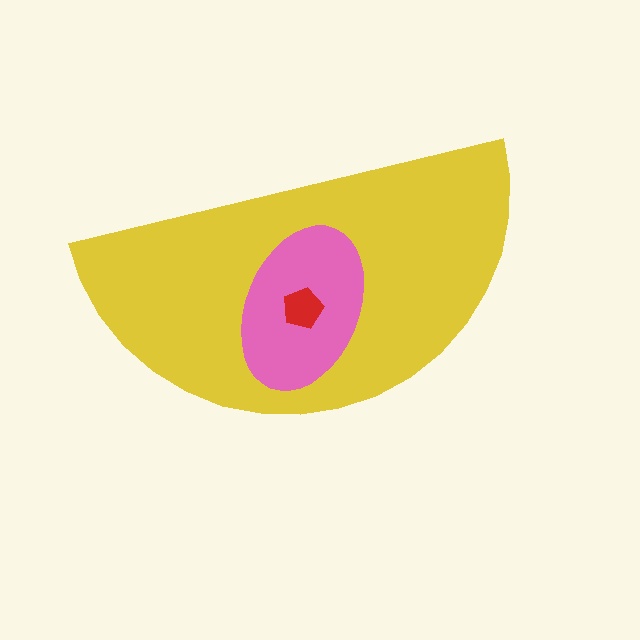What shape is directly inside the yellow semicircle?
The pink ellipse.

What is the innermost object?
The red pentagon.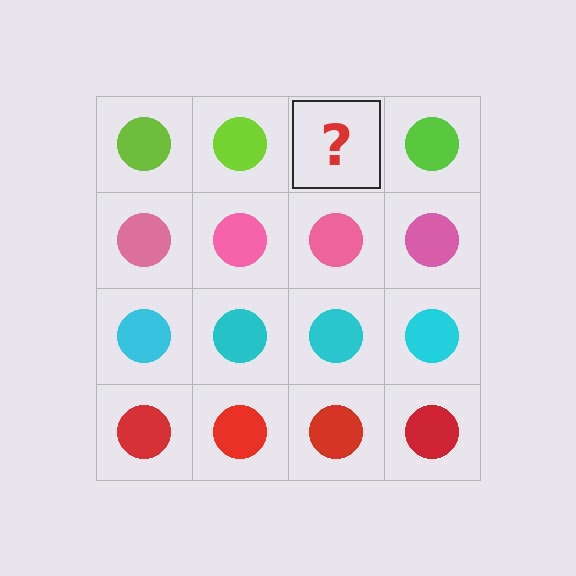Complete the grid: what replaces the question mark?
The question mark should be replaced with a lime circle.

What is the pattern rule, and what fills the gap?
The rule is that each row has a consistent color. The gap should be filled with a lime circle.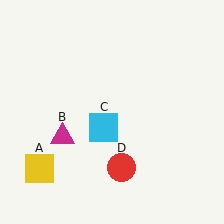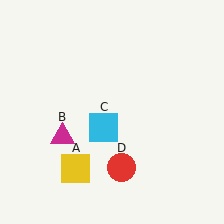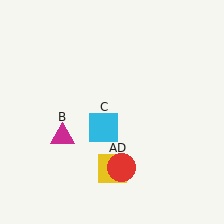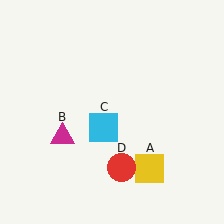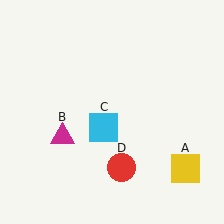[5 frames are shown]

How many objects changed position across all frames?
1 object changed position: yellow square (object A).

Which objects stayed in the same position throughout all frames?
Magenta triangle (object B) and cyan square (object C) and red circle (object D) remained stationary.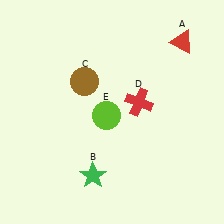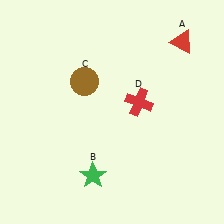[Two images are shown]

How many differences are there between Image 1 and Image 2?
There is 1 difference between the two images.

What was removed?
The lime circle (E) was removed in Image 2.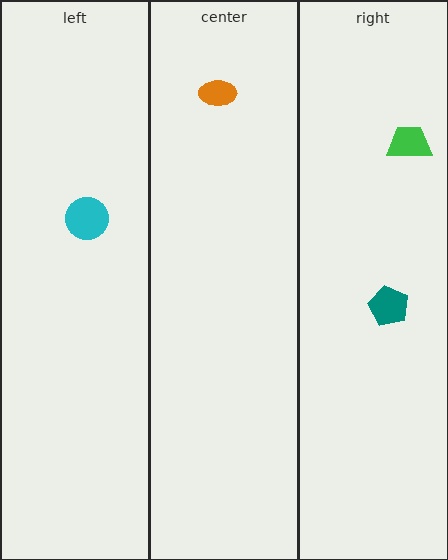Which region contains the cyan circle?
The left region.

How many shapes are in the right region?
2.